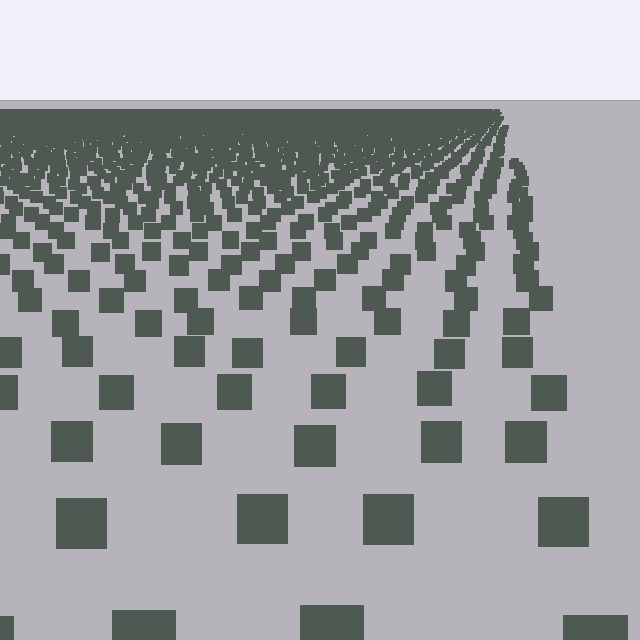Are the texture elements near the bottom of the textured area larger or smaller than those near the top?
Larger. Near the bottom, elements are closer to the viewer and appear at a bigger on-screen size.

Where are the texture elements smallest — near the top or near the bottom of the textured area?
Near the top.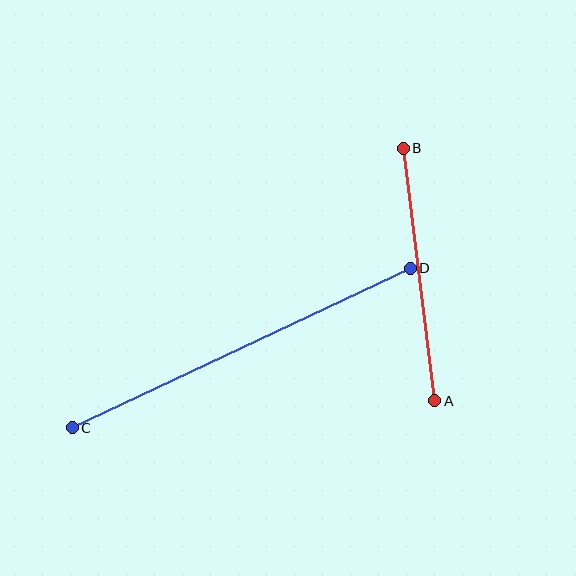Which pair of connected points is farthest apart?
Points C and D are farthest apart.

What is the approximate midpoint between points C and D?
The midpoint is at approximately (241, 348) pixels.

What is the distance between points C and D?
The distance is approximately 374 pixels.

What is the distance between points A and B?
The distance is approximately 255 pixels.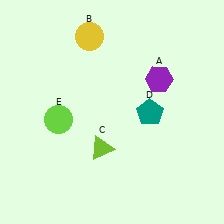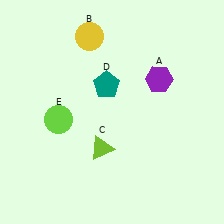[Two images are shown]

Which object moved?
The teal pentagon (D) moved left.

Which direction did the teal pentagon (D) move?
The teal pentagon (D) moved left.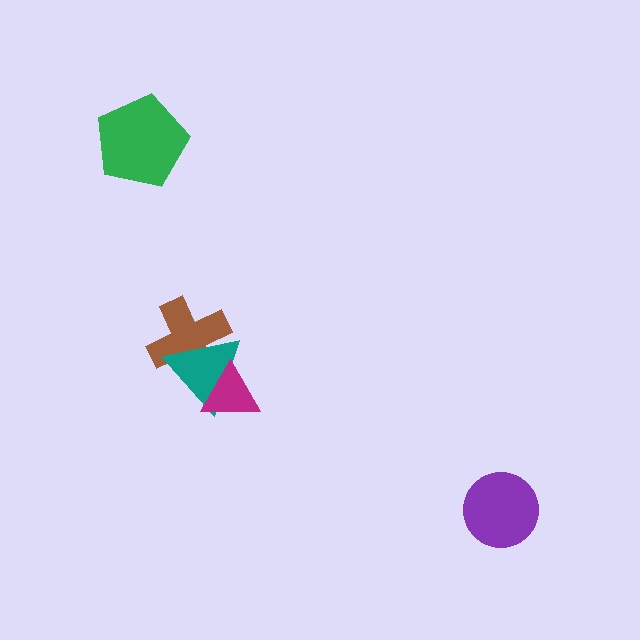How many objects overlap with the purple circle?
0 objects overlap with the purple circle.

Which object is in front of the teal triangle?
The magenta triangle is in front of the teal triangle.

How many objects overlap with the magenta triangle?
2 objects overlap with the magenta triangle.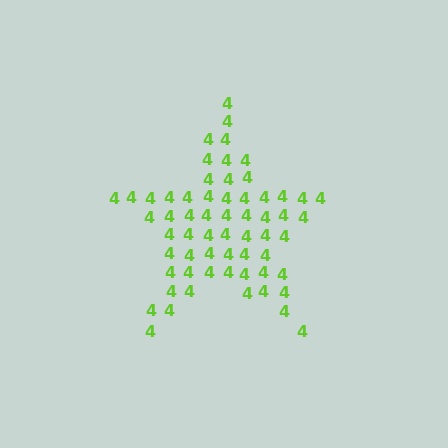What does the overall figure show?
The overall figure shows a star.